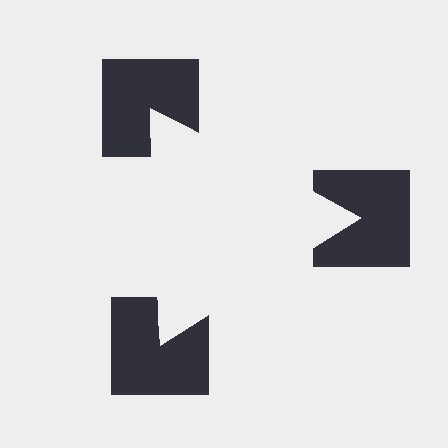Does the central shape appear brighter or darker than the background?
It typically appears slightly brighter than the background, even though no actual brightness change is drawn.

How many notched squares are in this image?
There are 3 — one at each vertex of the illusory triangle.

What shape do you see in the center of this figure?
An illusory triangle — its edges are inferred from the aligned wedge cuts in the notched squares, not physically drawn.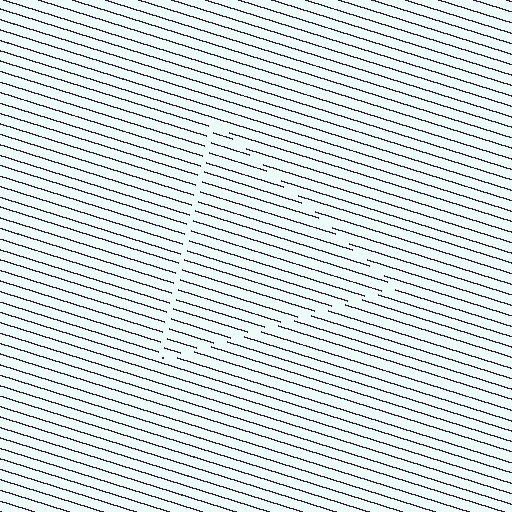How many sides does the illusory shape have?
3 sides — the line-ends trace a triangle.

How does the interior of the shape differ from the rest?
The interior of the shape contains the same grating, shifted by half a period — the contour is defined by the phase discontinuity where line-ends from the inner and outer gratings abut.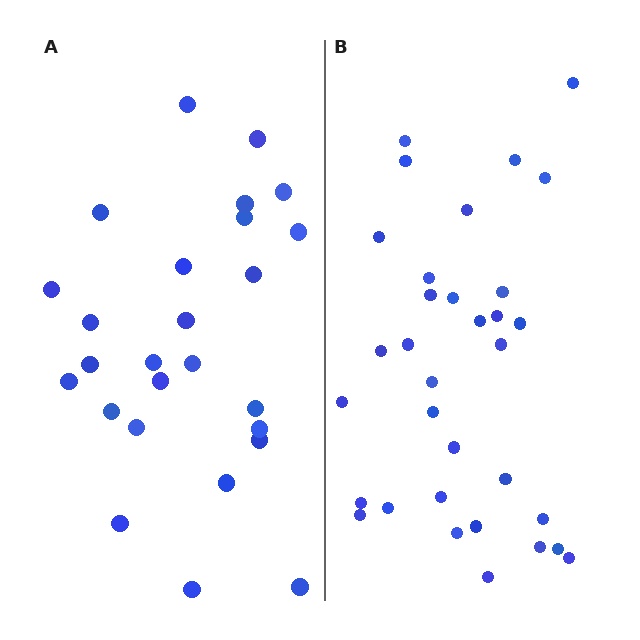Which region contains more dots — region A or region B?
Region B (the right region) has more dots.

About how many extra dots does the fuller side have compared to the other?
Region B has roughly 8 or so more dots than region A.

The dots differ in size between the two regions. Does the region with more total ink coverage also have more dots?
No. Region A has more total ink coverage because its dots are larger, but region B actually contains more individual dots. Total area can be misleading — the number of items is what matters here.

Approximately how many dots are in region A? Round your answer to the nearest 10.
About 30 dots. (The exact count is 26, which rounds to 30.)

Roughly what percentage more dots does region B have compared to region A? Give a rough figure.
About 25% more.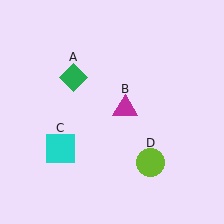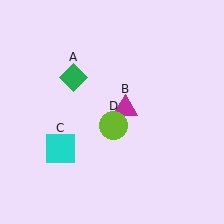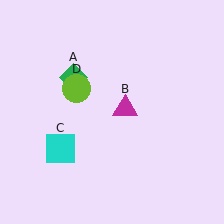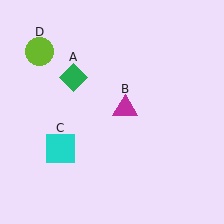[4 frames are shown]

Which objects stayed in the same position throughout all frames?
Green diamond (object A) and magenta triangle (object B) and cyan square (object C) remained stationary.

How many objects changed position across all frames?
1 object changed position: lime circle (object D).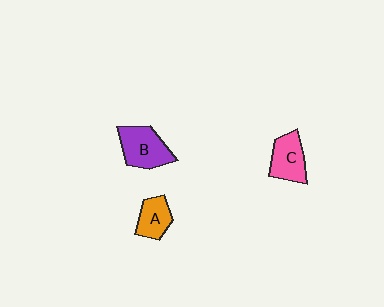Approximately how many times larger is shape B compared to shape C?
Approximately 1.2 times.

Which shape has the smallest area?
Shape A (orange).